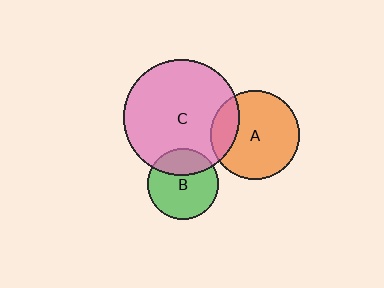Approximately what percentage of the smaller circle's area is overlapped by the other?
Approximately 20%.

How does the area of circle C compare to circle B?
Approximately 2.7 times.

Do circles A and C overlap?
Yes.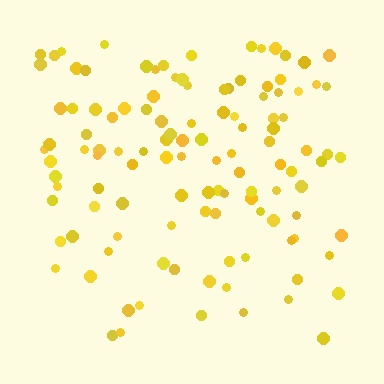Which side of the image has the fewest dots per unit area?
The bottom.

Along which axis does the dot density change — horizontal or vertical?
Vertical.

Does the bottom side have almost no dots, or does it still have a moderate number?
Still a moderate number, just noticeably fewer than the top.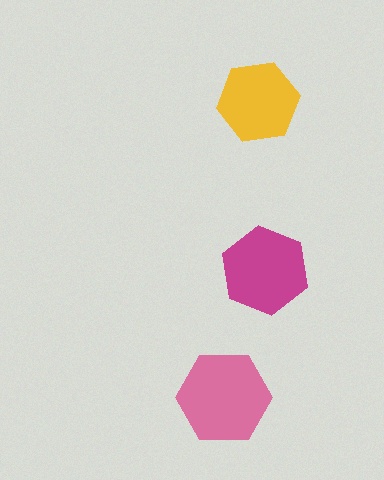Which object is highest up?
The yellow hexagon is topmost.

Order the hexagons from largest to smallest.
the pink one, the magenta one, the yellow one.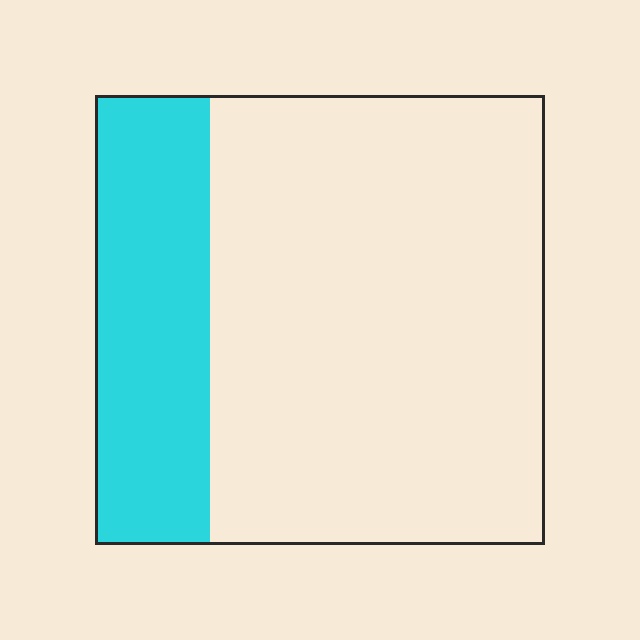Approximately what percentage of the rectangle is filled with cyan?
Approximately 25%.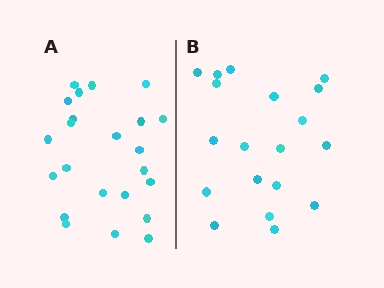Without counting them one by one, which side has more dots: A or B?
Region A (the left region) has more dots.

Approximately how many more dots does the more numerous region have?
Region A has about 4 more dots than region B.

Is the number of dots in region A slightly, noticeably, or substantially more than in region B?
Region A has only slightly more — the two regions are fairly close. The ratio is roughly 1.2 to 1.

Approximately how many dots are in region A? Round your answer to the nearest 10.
About 20 dots. (The exact count is 23, which rounds to 20.)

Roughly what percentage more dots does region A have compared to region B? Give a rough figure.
About 20% more.